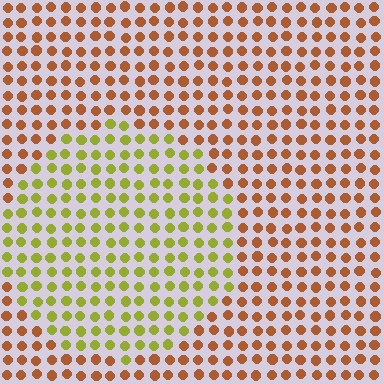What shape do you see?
I see a circle.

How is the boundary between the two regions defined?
The boundary is defined purely by a slight shift in hue (about 51 degrees). Spacing, size, and orientation are identical on both sides.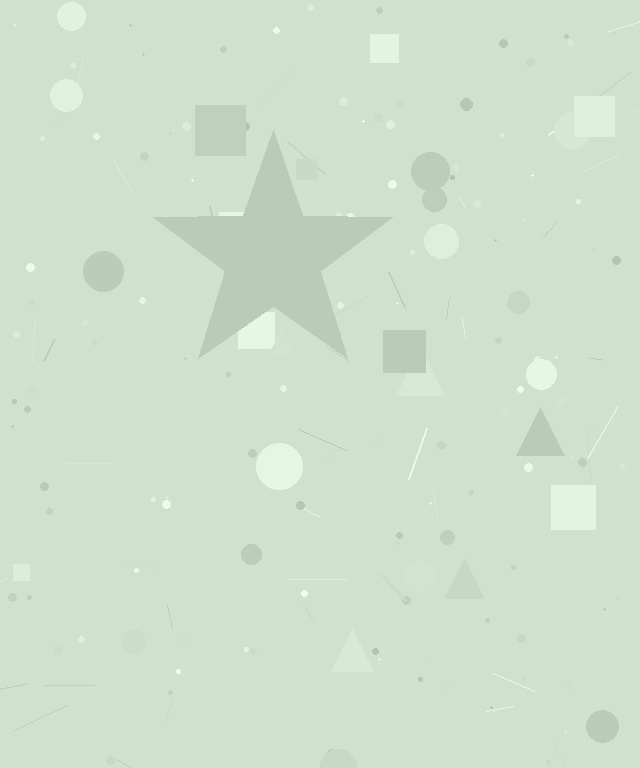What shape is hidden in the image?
A star is hidden in the image.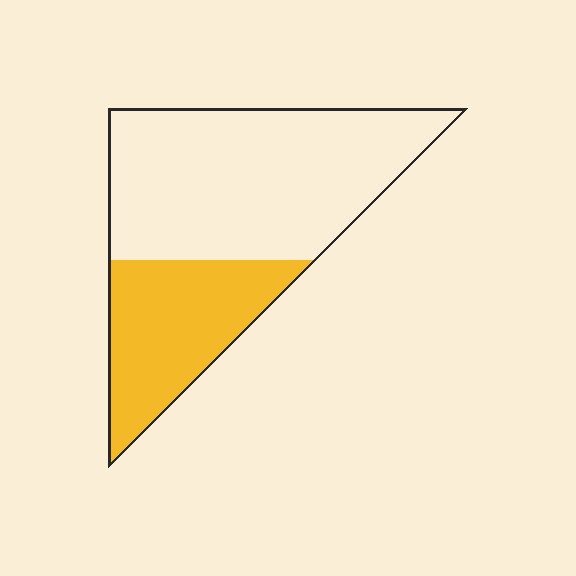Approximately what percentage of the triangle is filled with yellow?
Approximately 35%.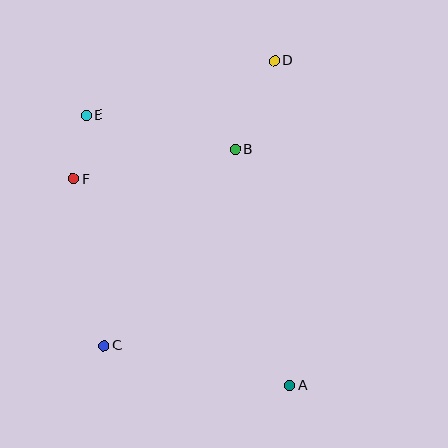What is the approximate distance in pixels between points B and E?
The distance between B and E is approximately 153 pixels.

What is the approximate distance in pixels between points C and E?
The distance between C and E is approximately 231 pixels.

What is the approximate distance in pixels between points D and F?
The distance between D and F is approximately 234 pixels.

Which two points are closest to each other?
Points E and F are closest to each other.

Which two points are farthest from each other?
Points A and E are farthest from each other.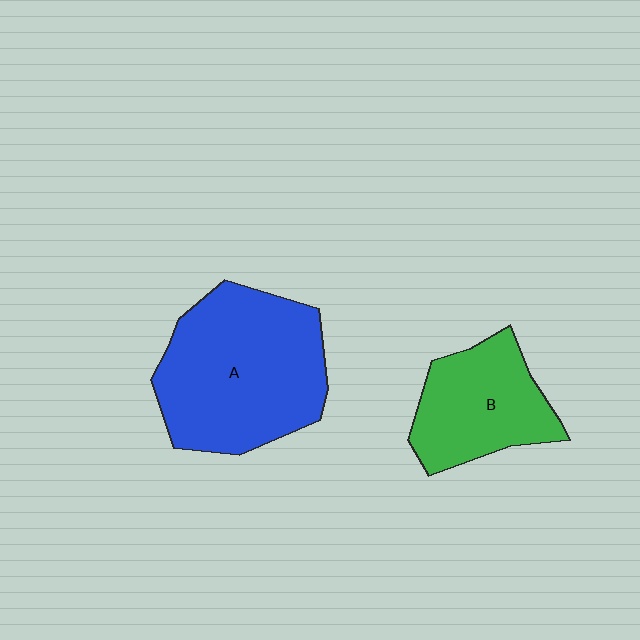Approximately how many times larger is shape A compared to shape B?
Approximately 1.7 times.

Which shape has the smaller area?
Shape B (green).